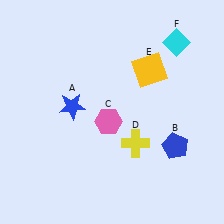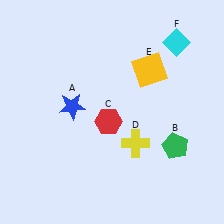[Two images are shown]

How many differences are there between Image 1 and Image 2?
There are 2 differences between the two images.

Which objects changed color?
B changed from blue to green. C changed from pink to red.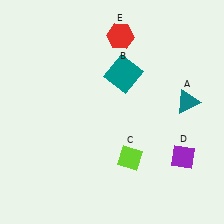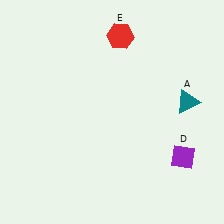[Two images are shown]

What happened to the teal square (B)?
The teal square (B) was removed in Image 2. It was in the top-right area of Image 1.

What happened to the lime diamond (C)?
The lime diamond (C) was removed in Image 2. It was in the bottom-right area of Image 1.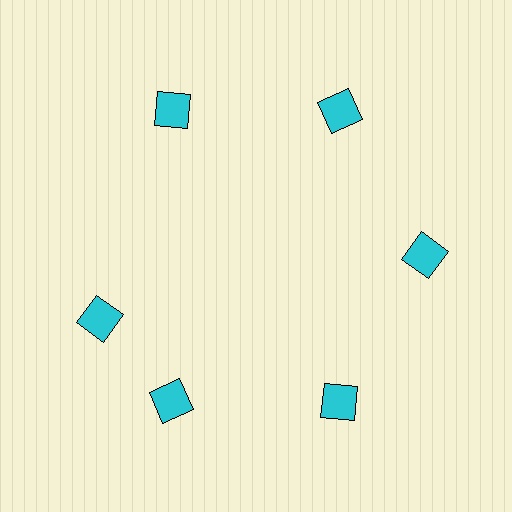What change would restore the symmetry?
The symmetry would be restored by rotating it back into even spacing with its neighbors so that all 6 squares sit at equal angles and equal distance from the center.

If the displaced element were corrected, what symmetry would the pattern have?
It would have 6-fold rotational symmetry — the pattern would map onto itself every 60 degrees.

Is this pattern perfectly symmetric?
No. The 6 cyan squares are arranged in a ring, but one element near the 9 o'clock position is rotated out of alignment along the ring, breaking the 6-fold rotational symmetry.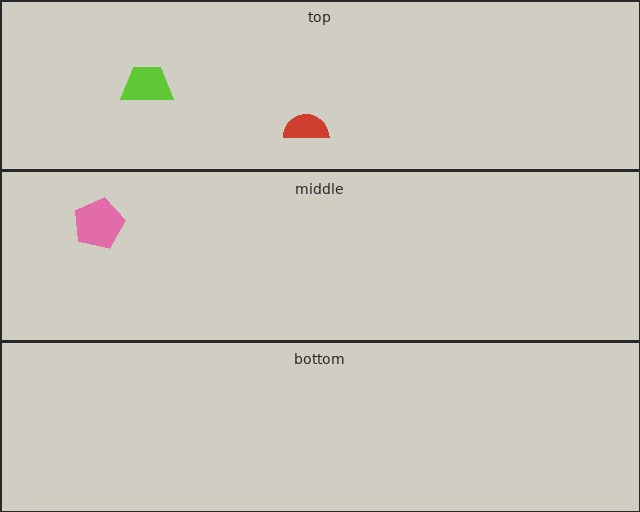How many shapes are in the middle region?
1.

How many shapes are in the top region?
2.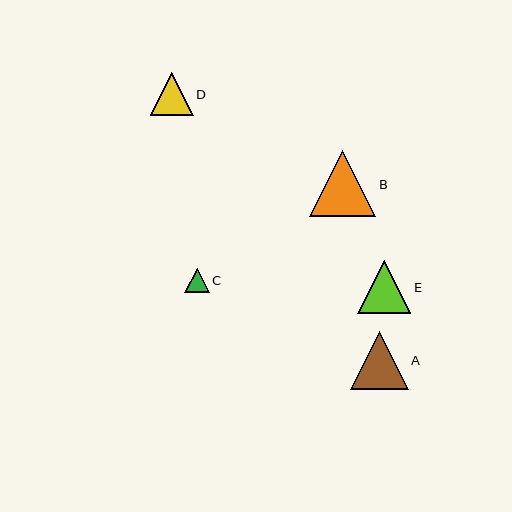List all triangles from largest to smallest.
From largest to smallest: B, A, E, D, C.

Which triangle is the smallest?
Triangle C is the smallest with a size of approximately 25 pixels.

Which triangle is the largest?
Triangle B is the largest with a size of approximately 66 pixels.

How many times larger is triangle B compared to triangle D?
Triangle B is approximately 1.6 times the size of triangle D.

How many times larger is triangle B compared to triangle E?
Triangle B is approximately 1.2 times the size of triangle E.